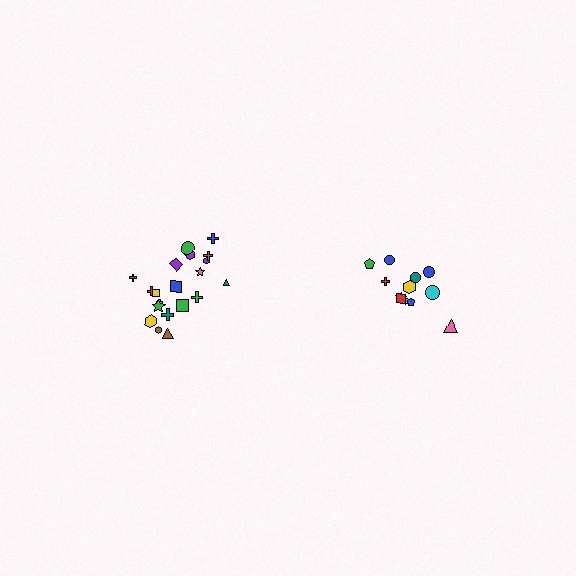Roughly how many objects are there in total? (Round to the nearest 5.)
Roughly 35 objects in total.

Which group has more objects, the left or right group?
The left group.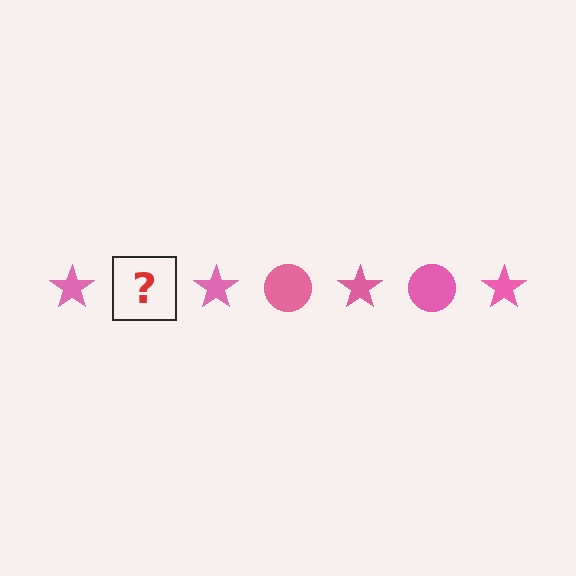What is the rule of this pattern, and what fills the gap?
The rule is that the pattern cycles through star, circle shapes in pink. The gap should be filled with a pink circle.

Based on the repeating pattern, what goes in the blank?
The blank should be a pink circle.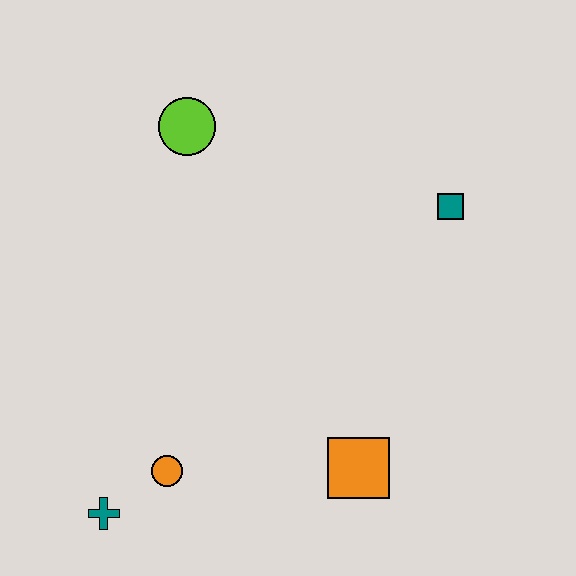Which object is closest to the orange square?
The orange circle is closest to the orange square.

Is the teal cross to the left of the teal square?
Yes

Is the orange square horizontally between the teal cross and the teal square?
Yes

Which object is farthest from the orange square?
The lime circle is farthest from the orange square.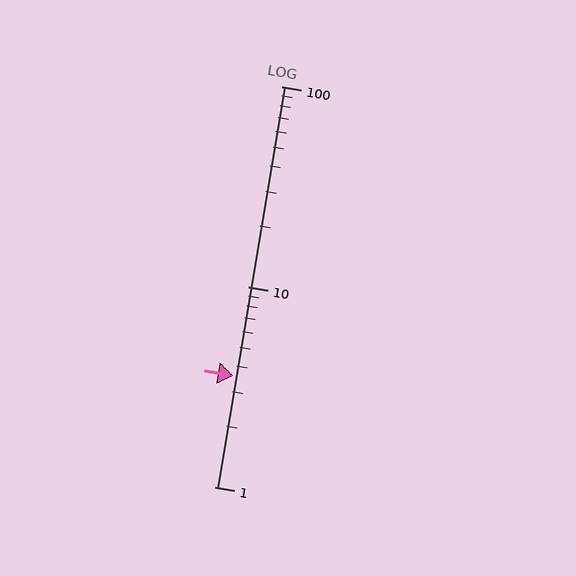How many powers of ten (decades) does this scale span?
The scale spans 2 decades, from 1 to 100.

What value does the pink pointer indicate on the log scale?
The pointer indicates approximately 3.6.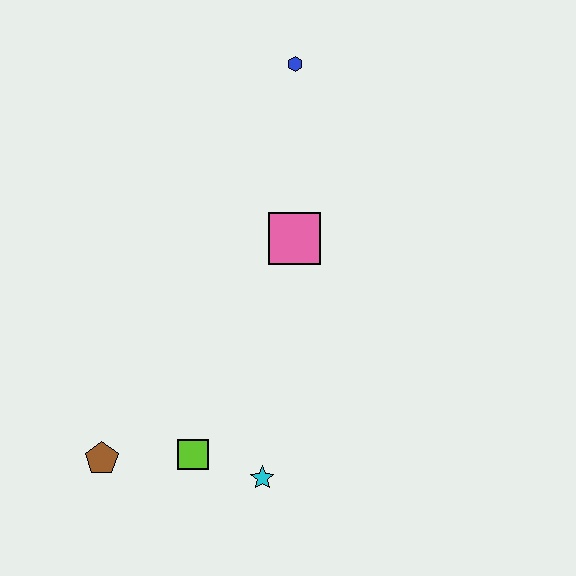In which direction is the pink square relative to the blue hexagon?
The pink square is below the blue hexagon.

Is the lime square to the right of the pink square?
No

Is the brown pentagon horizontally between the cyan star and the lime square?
No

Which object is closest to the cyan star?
The lime square is closest to the cyan star.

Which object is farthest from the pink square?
The brown pentagon is farthest from the pink square.